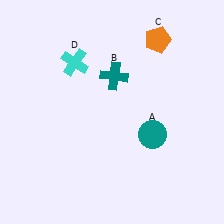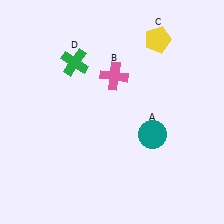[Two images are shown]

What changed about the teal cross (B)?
In Image 1, B is teal. In Image 2, it changed to pink.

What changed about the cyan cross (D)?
In Image 1, D is cyan. In Image 2, it changed to green.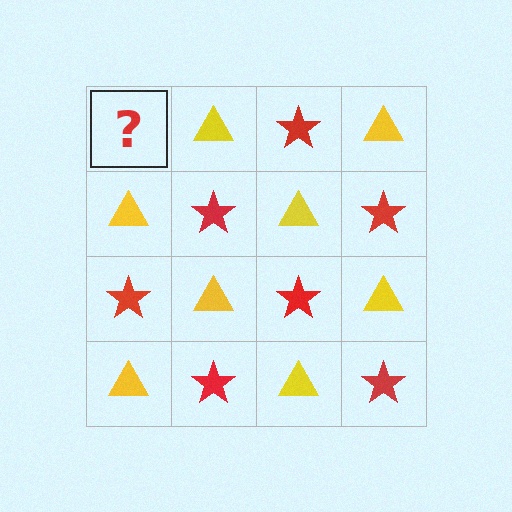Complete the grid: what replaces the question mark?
The question mark should be replaced with a red star.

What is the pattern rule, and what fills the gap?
The rule is that it alternates red star and yellow triangle in a checkerboard pattern. The gap should be filled with a red star.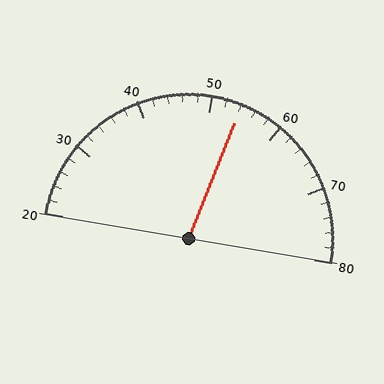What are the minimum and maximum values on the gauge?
The gauge ranges from 20 to 80.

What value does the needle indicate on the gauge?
The needle indicates approximately 54.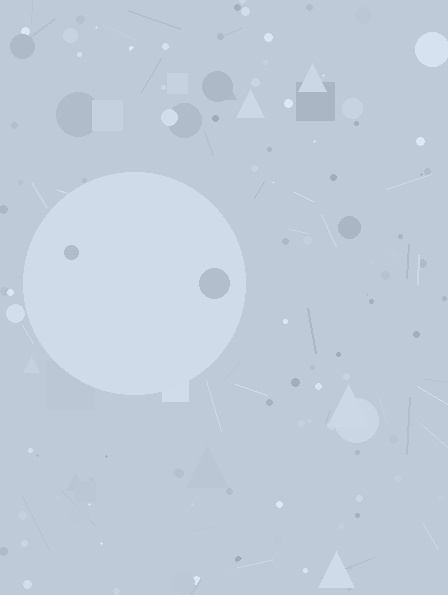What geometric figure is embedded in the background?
A circle is embedded in the background.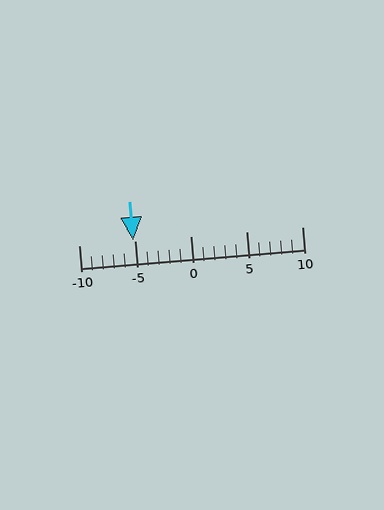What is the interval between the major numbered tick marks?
The major tick marks are spaced 5 units apart.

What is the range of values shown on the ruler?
The ruler shows values from -10 to 10.